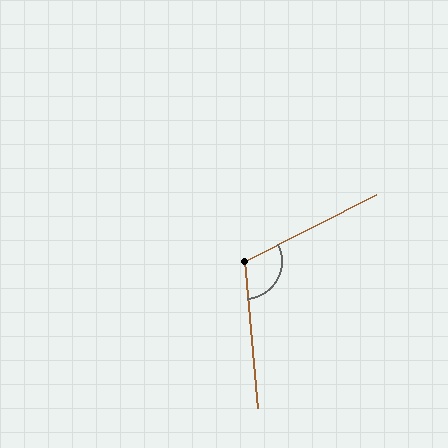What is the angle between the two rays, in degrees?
Approximately 112 degrees.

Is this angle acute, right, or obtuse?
It is obtuse.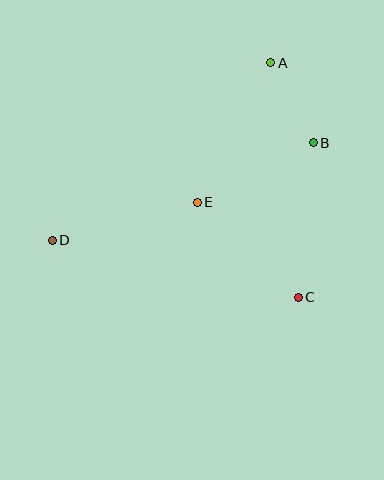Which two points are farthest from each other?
Points A and D are farthest from each other.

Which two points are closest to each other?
Points A and B are closest to each other.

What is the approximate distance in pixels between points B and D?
The distance between B and D is approximately 279 pixels.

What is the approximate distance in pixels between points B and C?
The distance between B and C is approximately 156 pixels.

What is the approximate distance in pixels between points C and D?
The distance between C and D is approximately 252 pixels.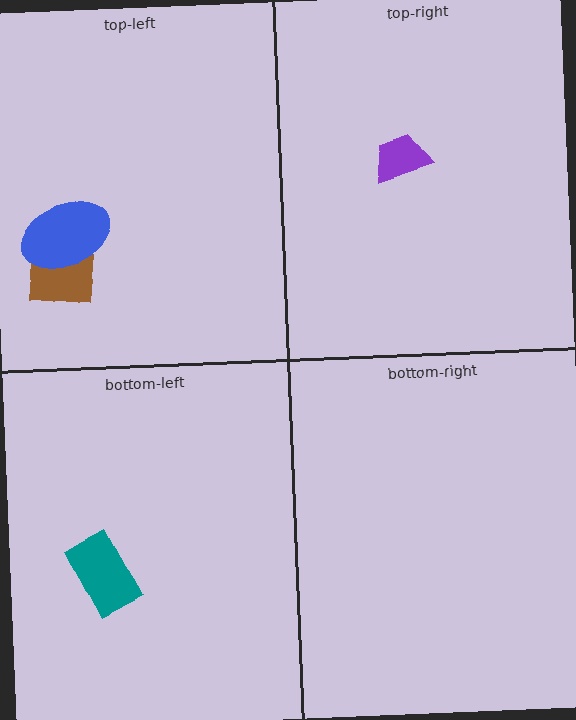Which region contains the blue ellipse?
The top-left region.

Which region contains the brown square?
The top-left region.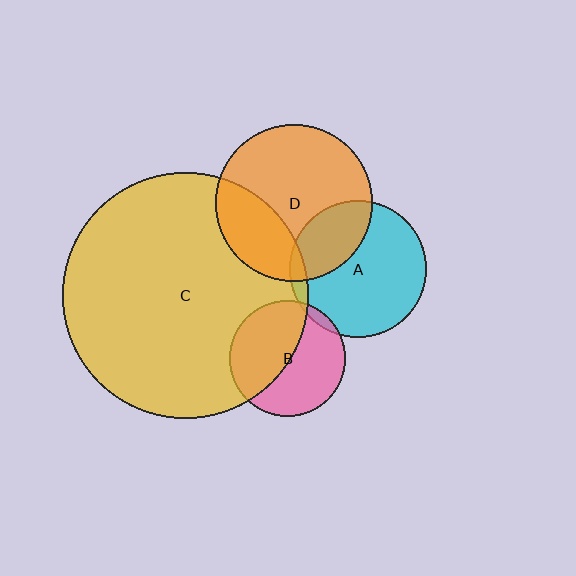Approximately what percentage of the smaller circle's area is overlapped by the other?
Approximately 50%.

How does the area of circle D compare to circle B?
Approximately 1.9 times.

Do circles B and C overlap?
Yes.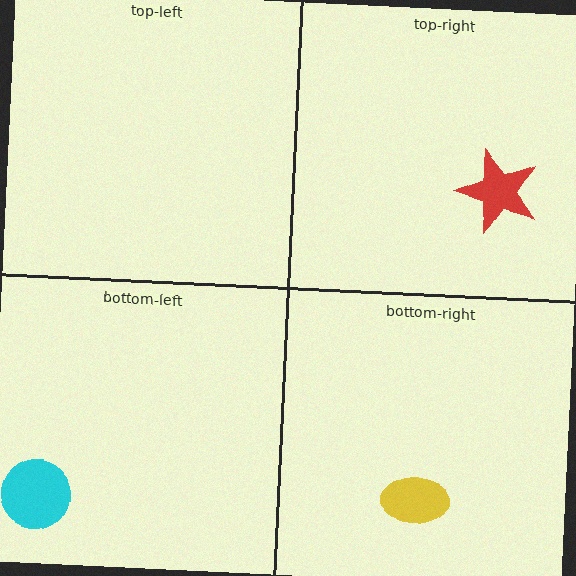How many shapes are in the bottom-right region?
1.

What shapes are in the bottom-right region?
The yellow ellipse.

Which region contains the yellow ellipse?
The bottom-right region.